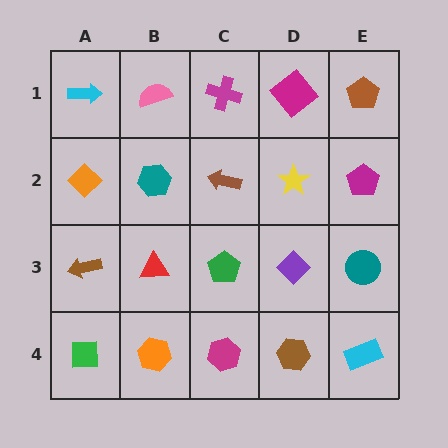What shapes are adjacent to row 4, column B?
A red triangle (row 3, column B), a green square (row 4, column A), a magenta hexagon (row 4, column C).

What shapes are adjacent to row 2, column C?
A magenta cross (row 1, column C), a green pentagon (row 3, column C), a teal hexagon (row 2, column B), a yellow star (row 2, column D).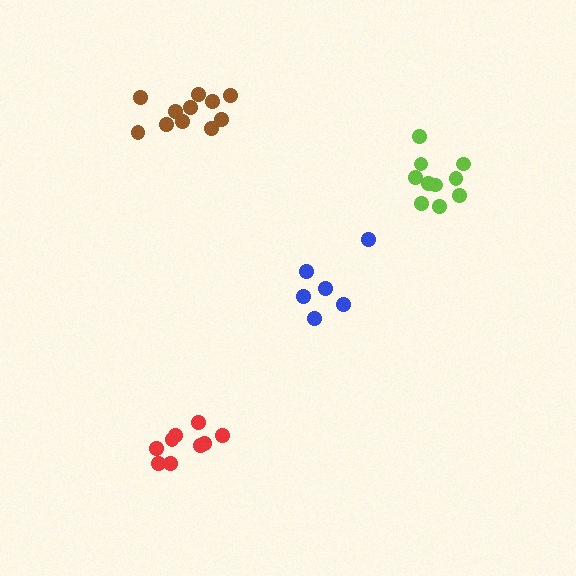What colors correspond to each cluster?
The clusters are colored: blue, lime, brown, red.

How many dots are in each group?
Group 1: 6 dots, Group 2: 10 dots, Group 3: 11 dots, Group 4: 9 dots (36 total).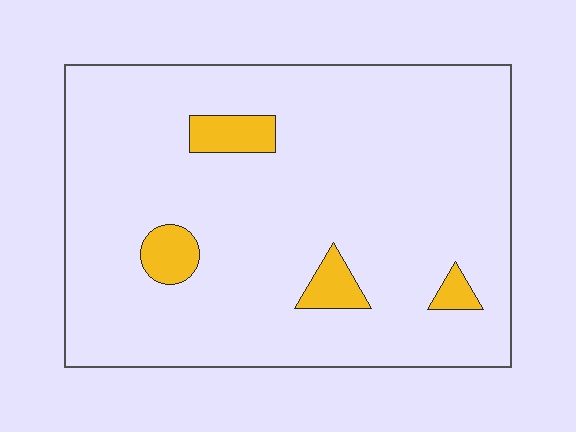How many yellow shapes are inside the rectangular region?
4.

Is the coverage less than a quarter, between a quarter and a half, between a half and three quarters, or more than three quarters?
Less than a quarter.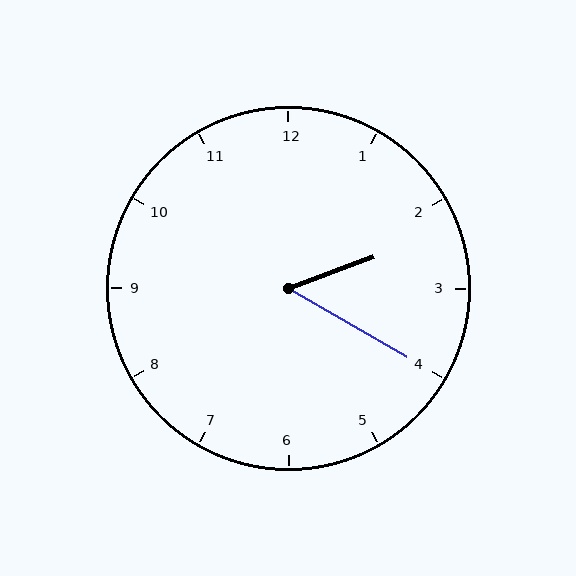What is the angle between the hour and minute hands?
Approximately 50 degrees.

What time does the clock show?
2:20.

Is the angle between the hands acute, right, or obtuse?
It is acute.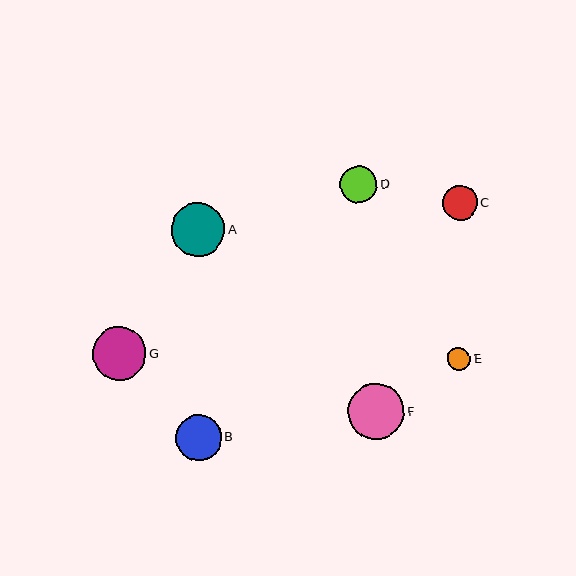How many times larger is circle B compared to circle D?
Circle B is approximately 1.2 times the size of circle D.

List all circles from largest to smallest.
From largest to smallest: F, A, G, B, D, C, E.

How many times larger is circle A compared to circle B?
Circle A is approximately 1.2 times the size of circle B.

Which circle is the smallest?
Circle E is the smallest with a size of approximately 23 pixels.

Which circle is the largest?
Circle F is the largest with a size of approximately 56 pixels.